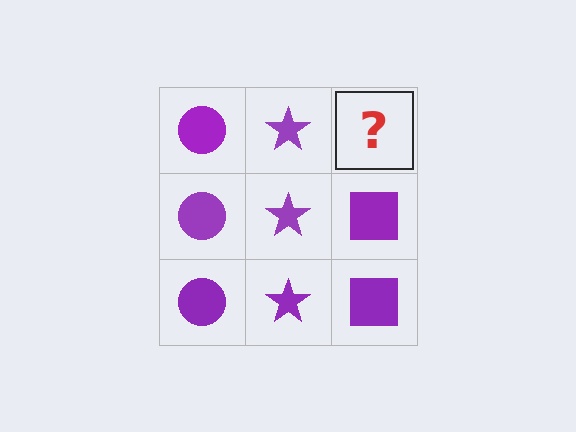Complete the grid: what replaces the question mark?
The question mark should be replaced with a purple square.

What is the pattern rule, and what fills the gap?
The rule is that each column has a consistent shape. The gap should be filled with a purple square.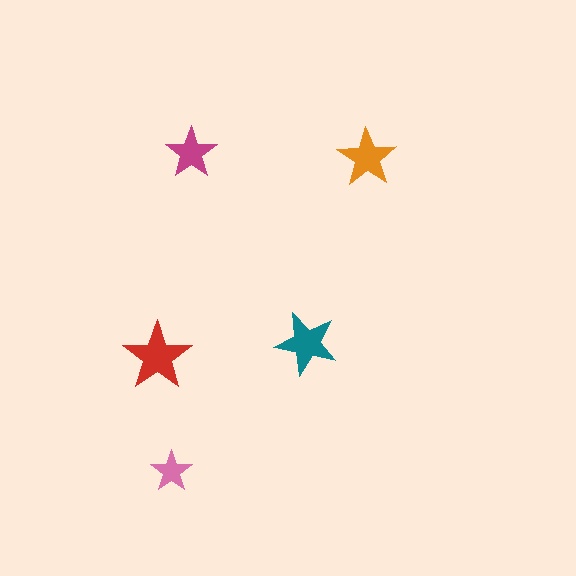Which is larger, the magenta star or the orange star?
The orange one.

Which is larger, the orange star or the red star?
The red one.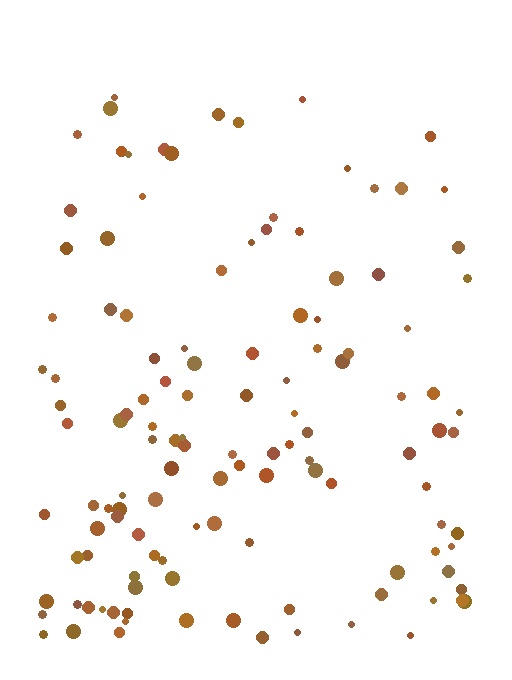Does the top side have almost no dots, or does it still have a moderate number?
Still a moderate number, just noticeably fewer than the bottom.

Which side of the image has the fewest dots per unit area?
The top.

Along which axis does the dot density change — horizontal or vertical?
Vertical.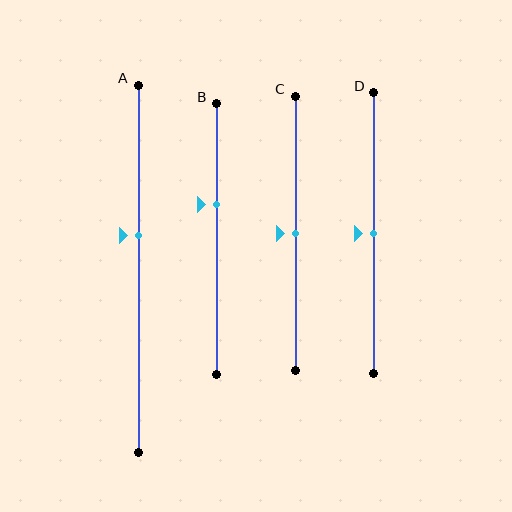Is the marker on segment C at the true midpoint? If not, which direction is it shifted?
Yes, the marker on segment C is at the true midpoint.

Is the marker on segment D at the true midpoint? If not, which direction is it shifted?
Yes, the marker on segment D is at the true midpoint.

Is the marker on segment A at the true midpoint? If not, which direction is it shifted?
No, the marker on segment A is shifted upward by about 9% of the segment length.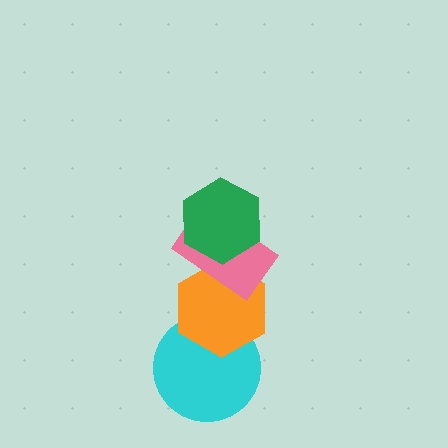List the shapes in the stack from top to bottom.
From top to bottom: the green hexagon, the pink rectangle, the orange hexagon, the cyan circle.